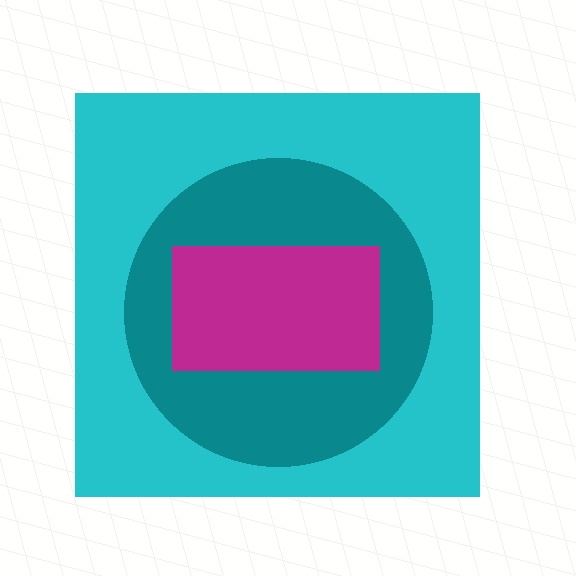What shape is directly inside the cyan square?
The teal circle.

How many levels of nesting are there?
3.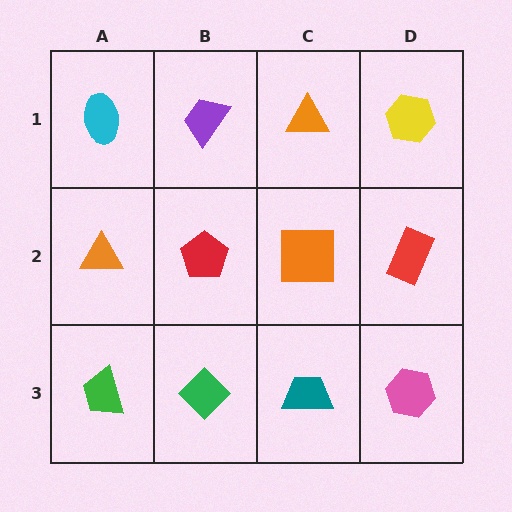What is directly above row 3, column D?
A red rectangle.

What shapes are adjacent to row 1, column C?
An orange square (row 2, column C), a purple trapezoid (row 1, column B), a yellow hexagon (row 1, column D).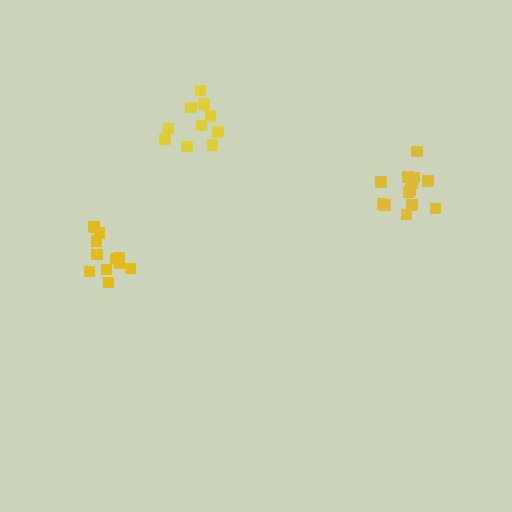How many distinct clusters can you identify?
There are 3 distinct clusters.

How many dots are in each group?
Group 1: 13 dots, Group 2: 10 dots, Group 3: 12 dots (35 total).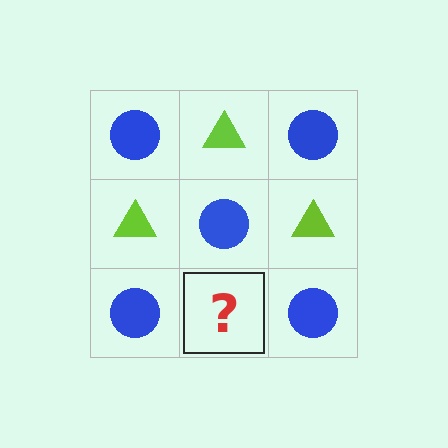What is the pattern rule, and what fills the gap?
The rule is that it alternates blue circle and lime triangle in a checkerboard pattern. The gap should be filled with a lime triangle.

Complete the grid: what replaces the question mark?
The question mark should be replaced with a lime triangle.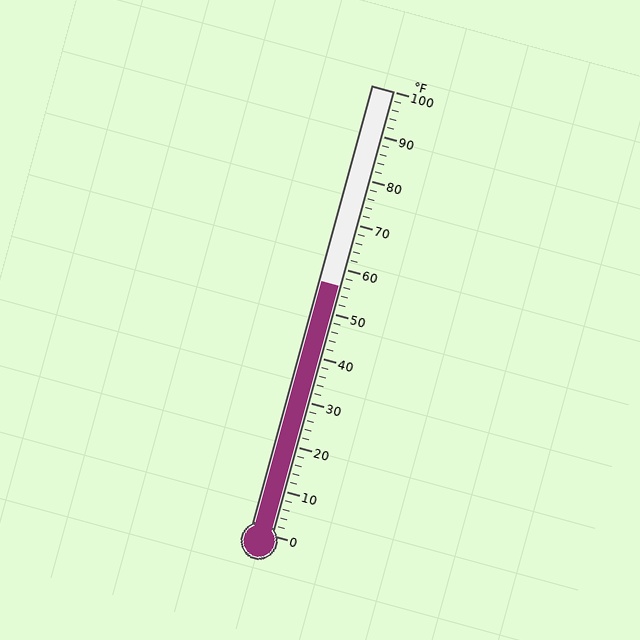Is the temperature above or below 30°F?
The temperature is above 30°F.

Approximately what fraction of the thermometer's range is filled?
The thermometer is filled to approximately 55% of its range.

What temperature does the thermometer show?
The thermometer shows approximately 56°F.